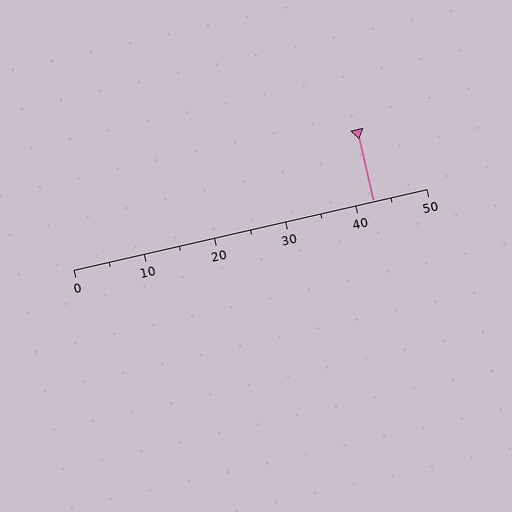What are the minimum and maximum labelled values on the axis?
The axis runs from 0 to 50.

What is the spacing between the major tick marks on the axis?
The major ticks are spaced 10 apart.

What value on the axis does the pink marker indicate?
The marker indicates approximately 42.5.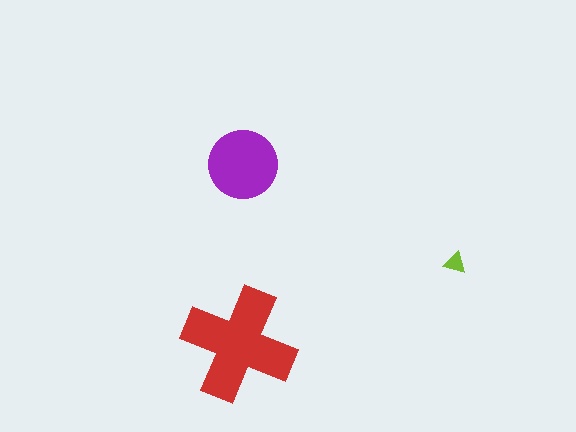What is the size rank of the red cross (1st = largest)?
1st.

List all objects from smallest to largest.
The lime triangle, the purple circle, the red cross.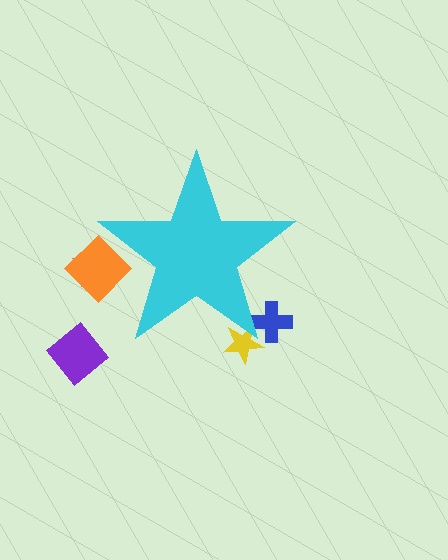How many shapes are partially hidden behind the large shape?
4 shapes are partially hidden.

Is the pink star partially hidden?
Yes, the pink star is partially hidden behind the cyan star.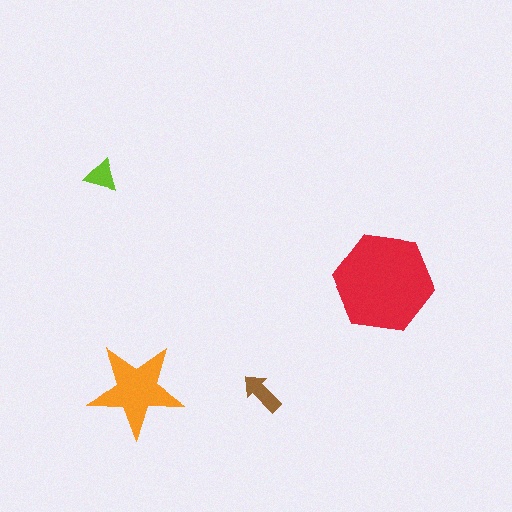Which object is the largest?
The red hexagon.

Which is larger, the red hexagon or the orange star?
The red hexagon.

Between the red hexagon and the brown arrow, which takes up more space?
The red hexagon.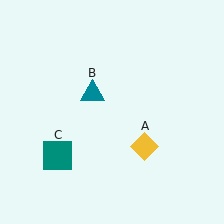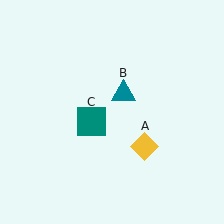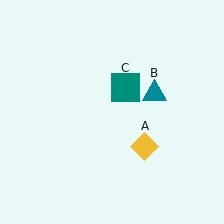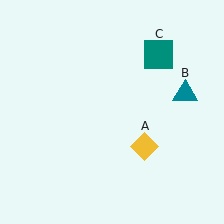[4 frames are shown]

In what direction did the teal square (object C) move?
The teal square (object C) moved up and to the right.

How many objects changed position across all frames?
2 objects changed position: teal triangle (object B), teal square (object C).